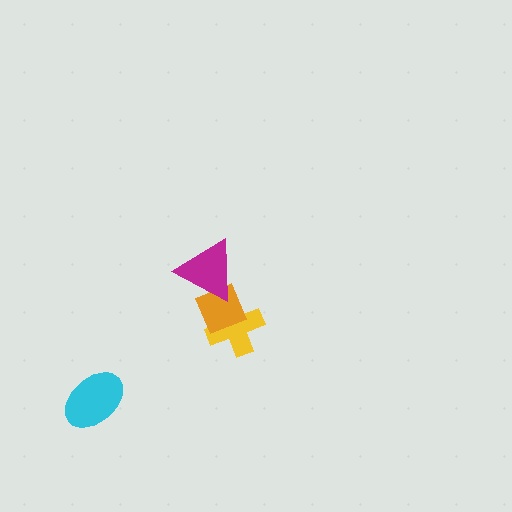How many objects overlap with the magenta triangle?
1 object overlaps with the magenta triangle.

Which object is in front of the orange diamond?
The magenta triangle is in front of the orange diamond.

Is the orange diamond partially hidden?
Yes, it is partially covered by another shape.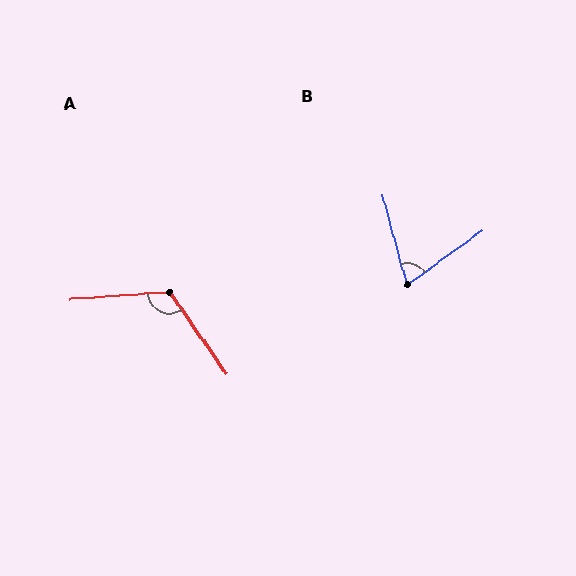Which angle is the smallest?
B, at approximately 69 degrees.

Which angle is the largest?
A, at approximately 120 degrees.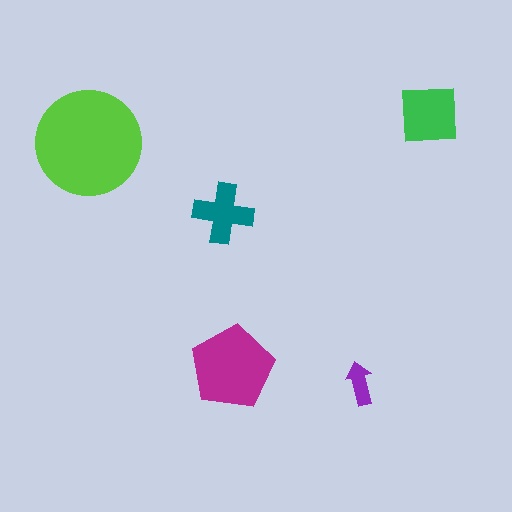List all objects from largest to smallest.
The lime circle, the magenta pentagon, the green square, the teal cross, the purple arrow.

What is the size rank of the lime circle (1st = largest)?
1st.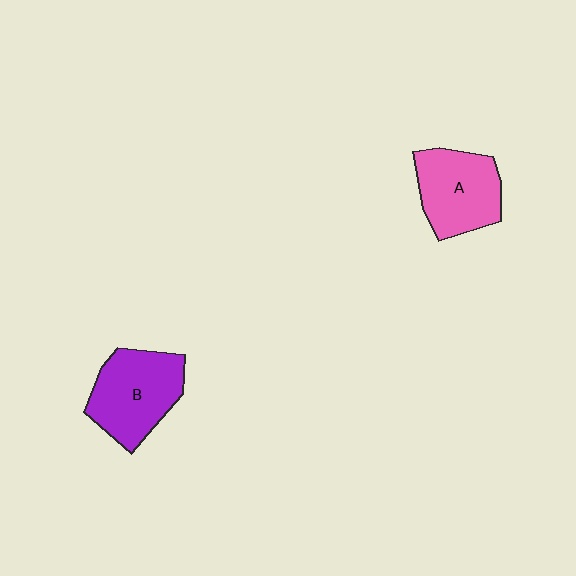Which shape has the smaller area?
Shape A (pink).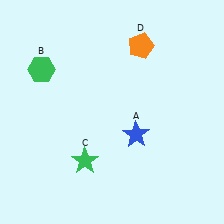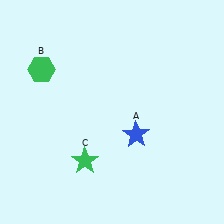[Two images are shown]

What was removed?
The orange pentagon (D) was removed in Image 2.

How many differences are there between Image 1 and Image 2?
There is 1 difference between the two images.